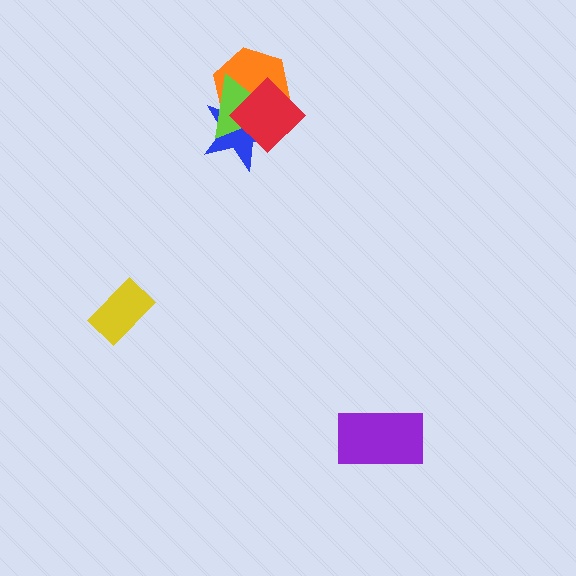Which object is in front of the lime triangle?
The red diamond is in front of the lime triangle.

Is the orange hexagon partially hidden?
Yes, it is partially covered by another shape.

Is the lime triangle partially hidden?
Yes, it is partially covered by another shape.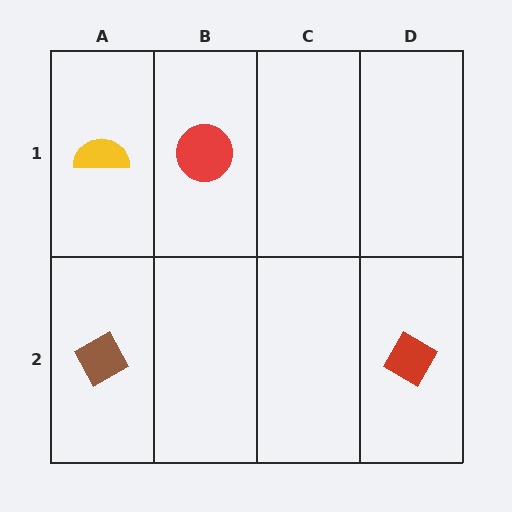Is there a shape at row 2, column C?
No, that cell is empty.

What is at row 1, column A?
A yellow semicircle.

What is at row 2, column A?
A brown diamond.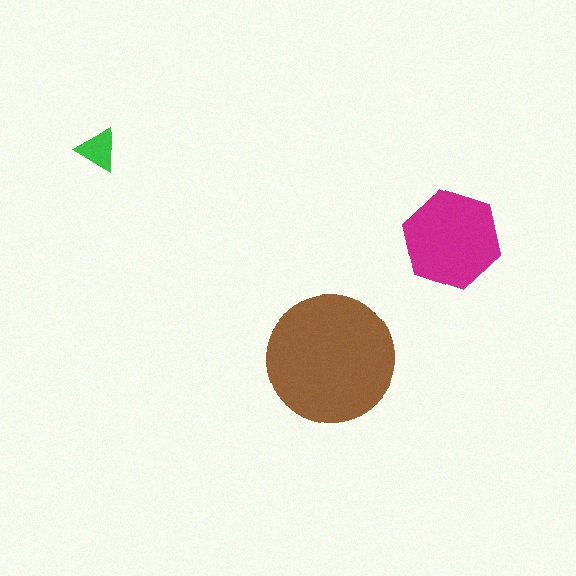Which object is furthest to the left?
The green triangle is leftmost.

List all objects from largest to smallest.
The brown circle, the magenta hexagon, the green triangle.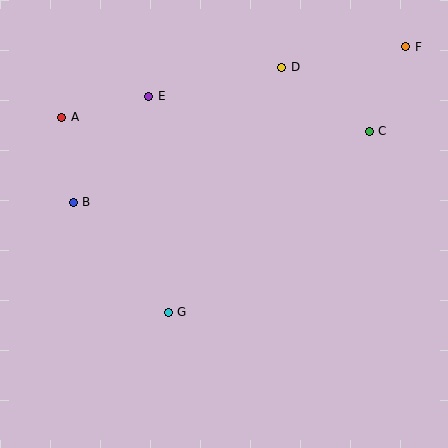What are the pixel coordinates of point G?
Point G is at (168, 312).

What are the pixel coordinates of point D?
Point D is at (282, 67).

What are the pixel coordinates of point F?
Point F is at (406, 47).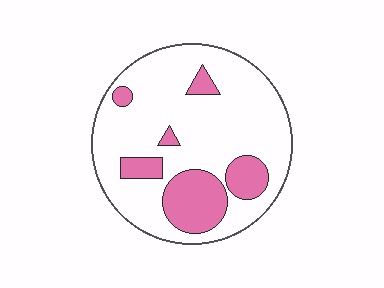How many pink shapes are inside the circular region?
6.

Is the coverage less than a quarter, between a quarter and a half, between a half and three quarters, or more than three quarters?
Less than a quarter.